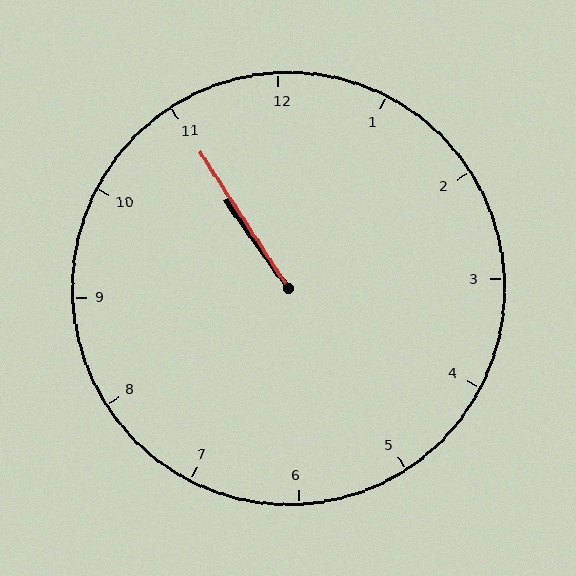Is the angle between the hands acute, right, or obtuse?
It is acute.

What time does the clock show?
10:55.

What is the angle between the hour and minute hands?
Approximately 2 degrees.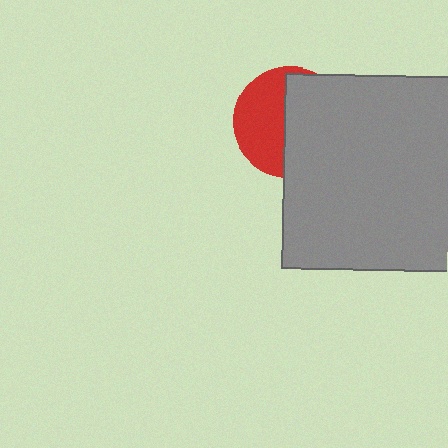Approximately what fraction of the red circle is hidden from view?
Roughly 55% of the red circle is hidden behind the gray rectangle.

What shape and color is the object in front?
The object in front is a gray rectangle.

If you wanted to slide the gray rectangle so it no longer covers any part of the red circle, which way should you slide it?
Slide it right — that is the most direct way to separate the two shapes.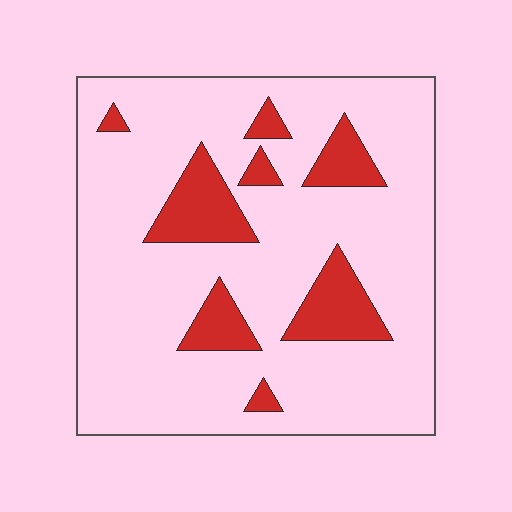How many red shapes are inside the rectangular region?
8.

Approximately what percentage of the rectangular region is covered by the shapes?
Approximately 15%.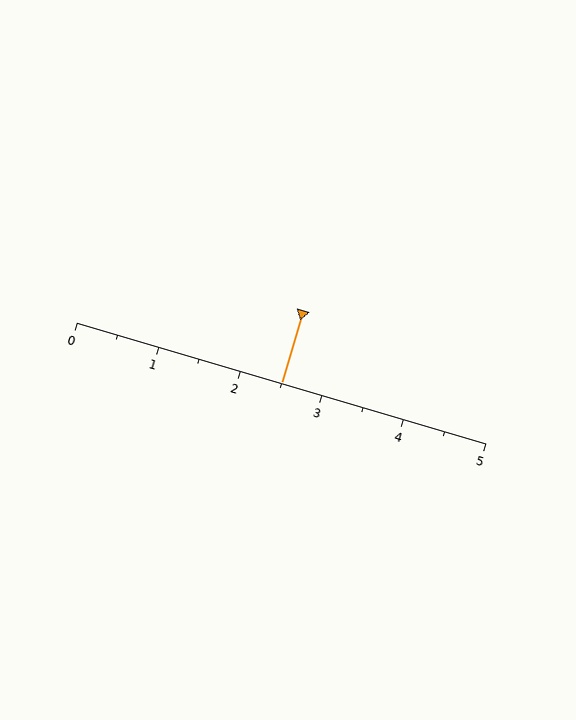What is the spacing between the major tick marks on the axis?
The major ticks are spaced 1 apart.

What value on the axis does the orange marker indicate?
The marker indicates approximately 2.5.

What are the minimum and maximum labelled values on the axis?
The axis runs from 0 to 5.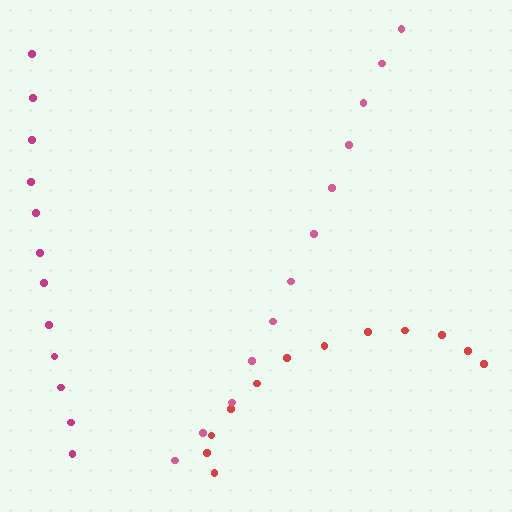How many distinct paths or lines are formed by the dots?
There are 3 distinct paths.